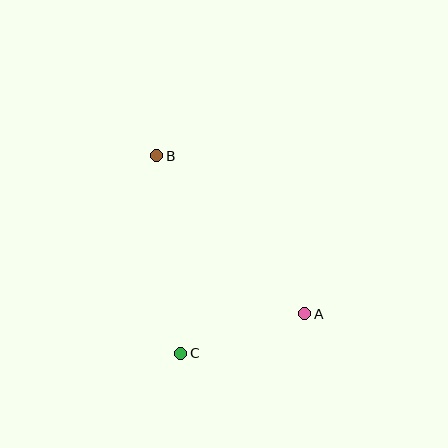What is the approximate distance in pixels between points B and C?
The distance between B and C is approximately 199 pixels.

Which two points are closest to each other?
Points A and C are closest to each other.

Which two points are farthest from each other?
Points A and B are farthest from each other.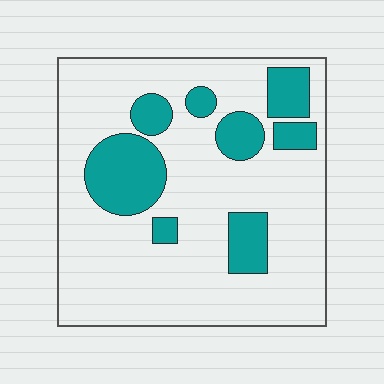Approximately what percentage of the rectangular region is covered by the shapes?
Approximately 20%.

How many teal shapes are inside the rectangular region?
8.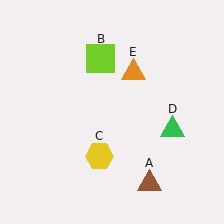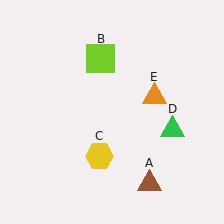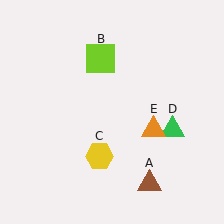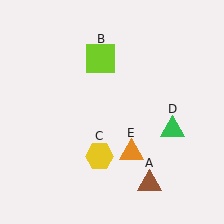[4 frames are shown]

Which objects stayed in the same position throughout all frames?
Brown triangle (object A) and lime square (object B) and yellow hexagon (object C) and green triangle (object D) remained stationary.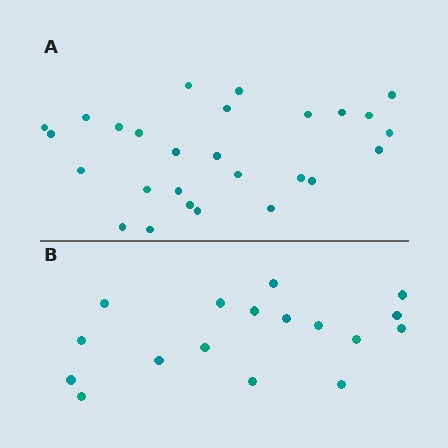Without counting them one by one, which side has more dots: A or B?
Region A (the top region) has more dots.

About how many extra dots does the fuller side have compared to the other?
Region A has roughly 10 or so more dots than region B.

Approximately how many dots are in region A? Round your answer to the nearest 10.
About 30 dots. (The exact count is 27, which rounds to 30.)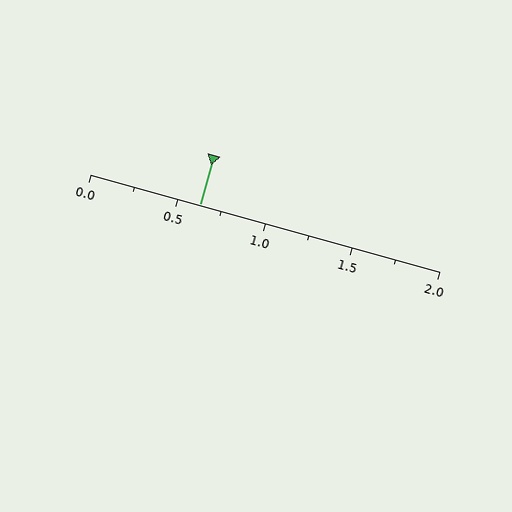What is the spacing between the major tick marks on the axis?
The major ticks are spaced 0.5 apart.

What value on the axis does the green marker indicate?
The marker indicates approximately 0.62.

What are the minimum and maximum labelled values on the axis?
The axis runs from 0.0 to 2.0.